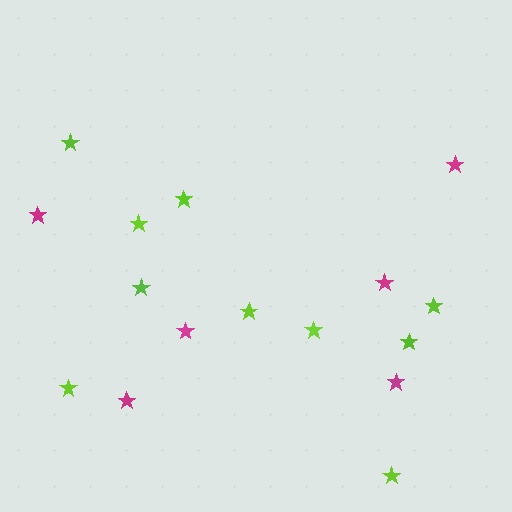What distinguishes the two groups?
There are 2 groups: one group of lime stars (10) and one group of magenta stars (6).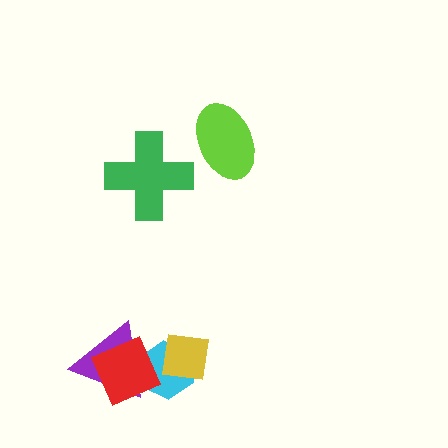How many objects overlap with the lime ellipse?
0 objects overlap with the lime ellipse.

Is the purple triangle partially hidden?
Yes, it is partially covered by another shape.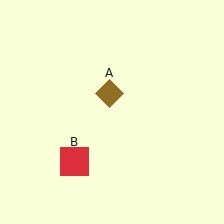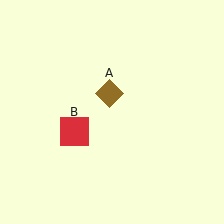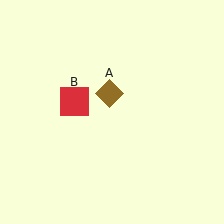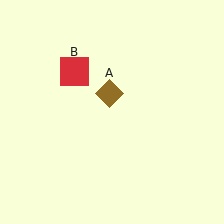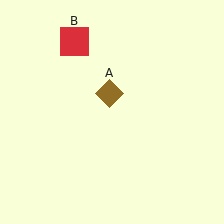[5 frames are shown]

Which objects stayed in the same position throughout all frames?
Brown diamond (object A) remained stationary.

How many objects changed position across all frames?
1 object changed position: red square (object B).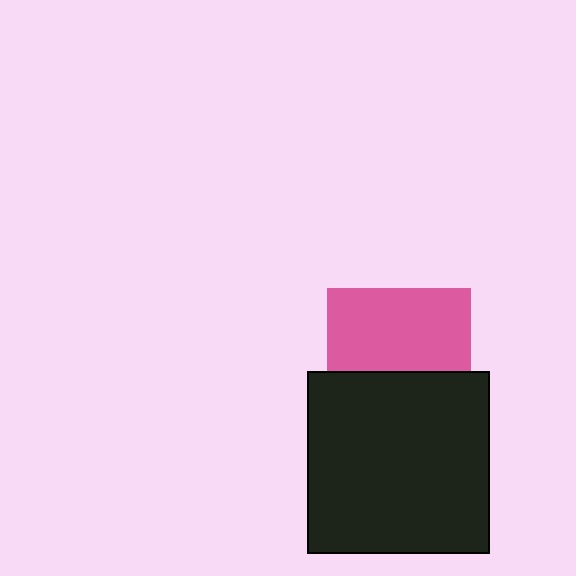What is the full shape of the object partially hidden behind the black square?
The partially hidden object is a pink square.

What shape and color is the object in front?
The object in front is a black square.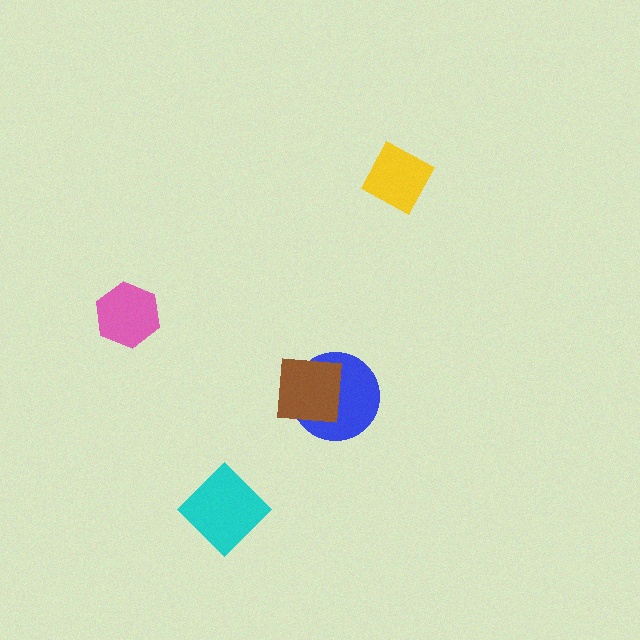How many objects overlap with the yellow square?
0 objects overlap with the yellow square.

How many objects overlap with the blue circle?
1 object overlaps with the blue circle.